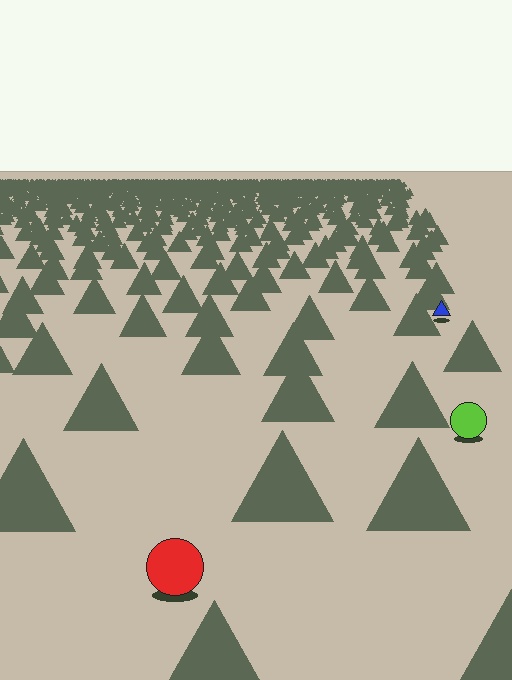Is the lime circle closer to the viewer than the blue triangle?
Yes. The lime circle is closer — you can tell from the texture gradient: the ground texture is coarser near it.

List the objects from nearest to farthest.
From nearest to farthest: the red circle, the lime circle, the blue triangle.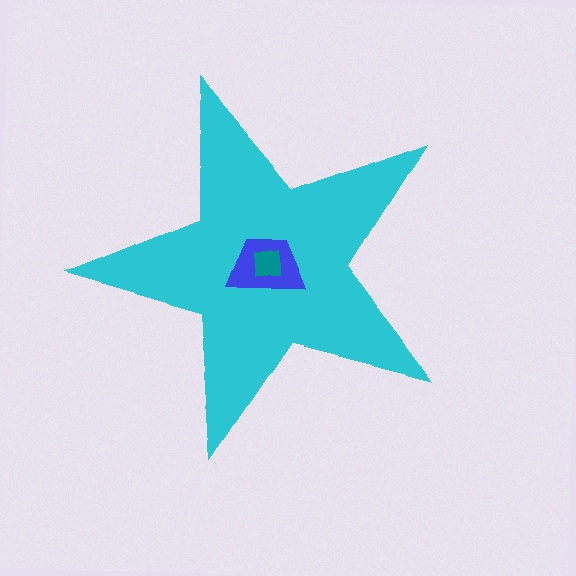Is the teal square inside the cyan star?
Yes.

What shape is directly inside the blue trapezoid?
The teal square.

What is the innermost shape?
The teal square.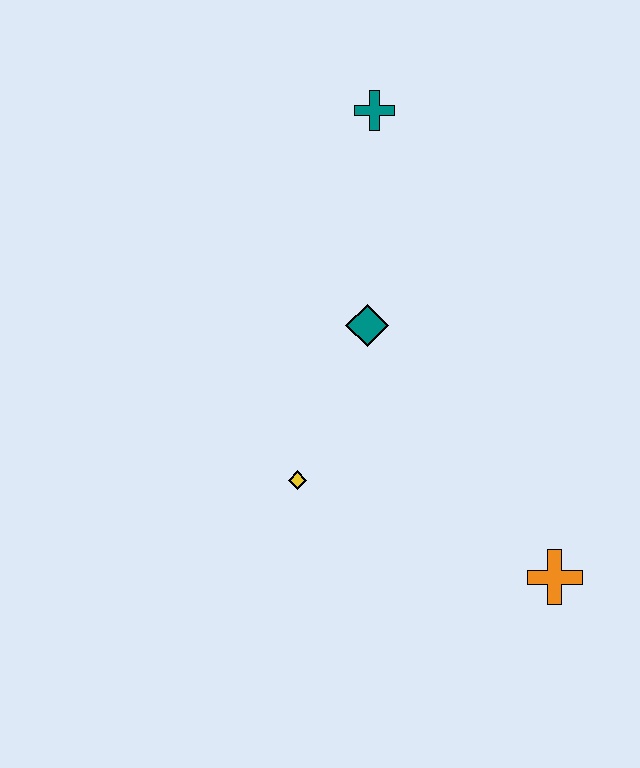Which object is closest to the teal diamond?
The yellow diamond is closest to the teal diamond.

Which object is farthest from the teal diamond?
The orange cross is farthest from the teal diamond.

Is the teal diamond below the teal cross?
Yes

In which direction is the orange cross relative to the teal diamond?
The orange cross is below the teal diamond.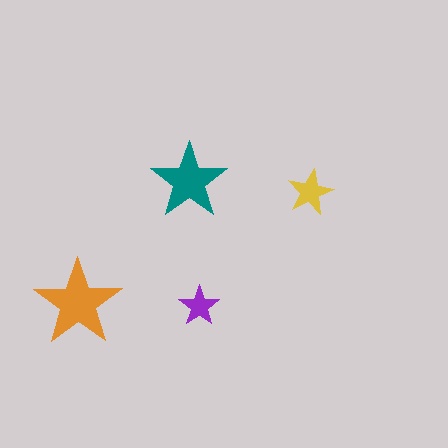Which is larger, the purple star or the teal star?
The teal one.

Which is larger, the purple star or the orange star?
The orange one.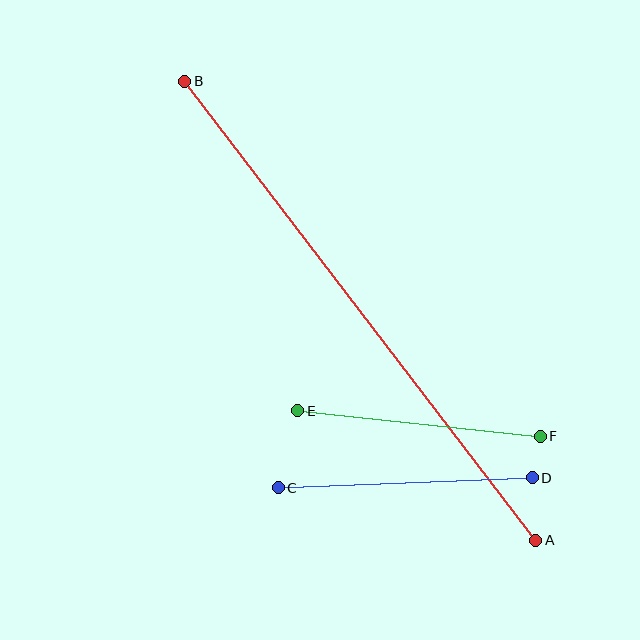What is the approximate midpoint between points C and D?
The midpoint is at approximately (405, 483) pixels.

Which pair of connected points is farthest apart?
Points A and B are farthest apart.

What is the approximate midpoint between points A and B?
The midpoint is at approximately (360, 311) pixels.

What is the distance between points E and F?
The distance is approximately 243 pixels.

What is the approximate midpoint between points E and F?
The midpoint is at approximately (419, 424) pixels.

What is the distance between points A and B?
The distance is approximately 578 pixels.